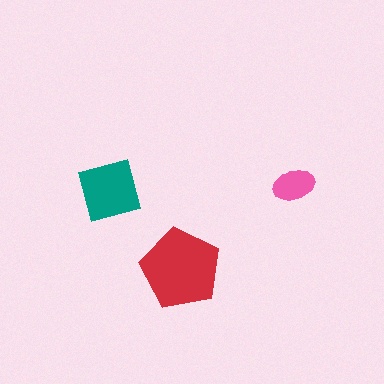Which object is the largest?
The red pentagon.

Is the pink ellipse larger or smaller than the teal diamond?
Smaller.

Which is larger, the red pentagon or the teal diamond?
The red pentagon.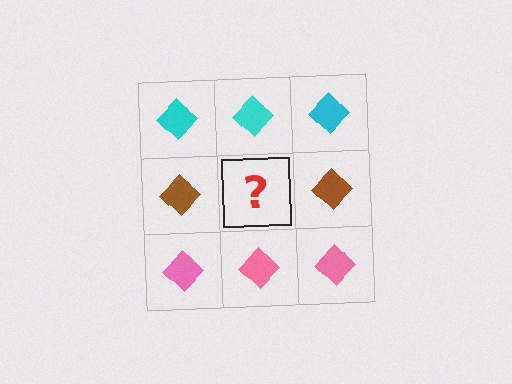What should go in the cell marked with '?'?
The missing cell should contain a brown diamond.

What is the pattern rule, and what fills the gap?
The rule is that each row has a consistent color. The gap should be filled with a brown diamond.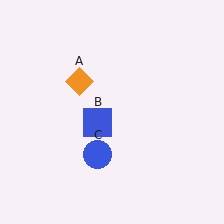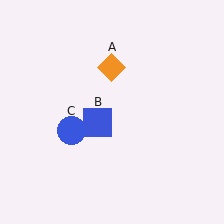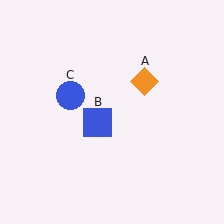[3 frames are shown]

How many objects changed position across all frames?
2 objects changed position: orange diamond (object A), blue circle (object C).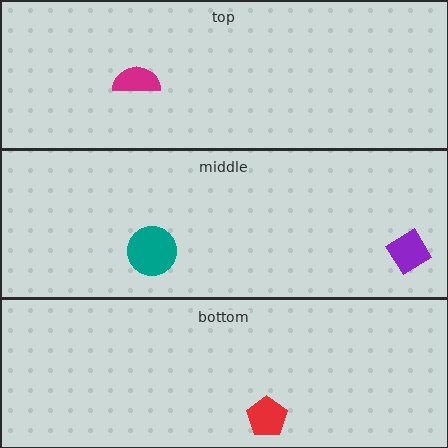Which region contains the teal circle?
The middle region.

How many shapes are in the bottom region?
1.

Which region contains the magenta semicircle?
The top region.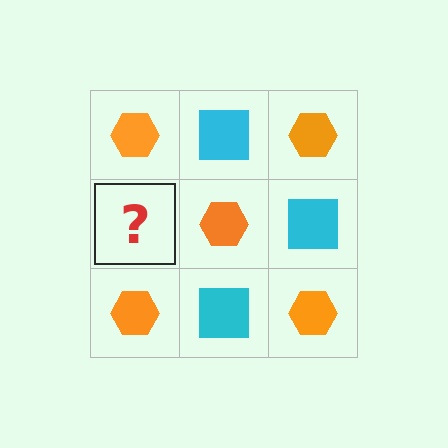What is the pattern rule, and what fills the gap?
The rule is that it alternates orange hexagon and cyan square in a checkerboard pattern. The gap should be filled with a cyan square.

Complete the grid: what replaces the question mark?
The question mark should be replaced with a cyan square.